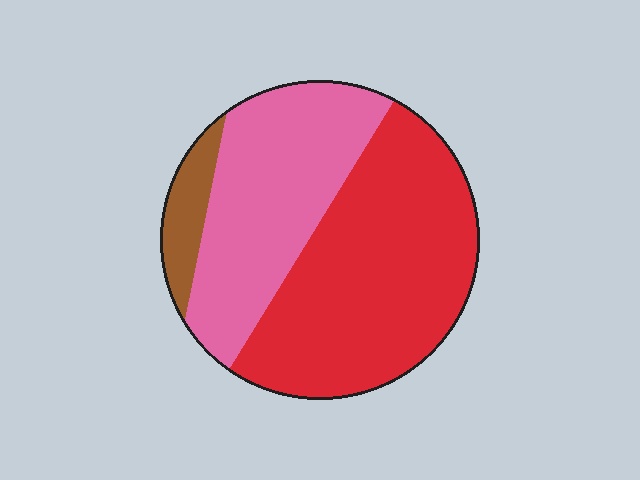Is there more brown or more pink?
Pink.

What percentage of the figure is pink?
Pink takes up between a third and a half of the figure.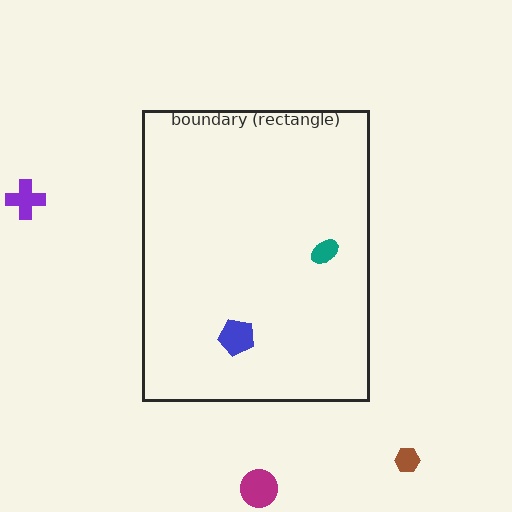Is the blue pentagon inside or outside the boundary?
Inside.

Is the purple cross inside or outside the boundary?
Outside.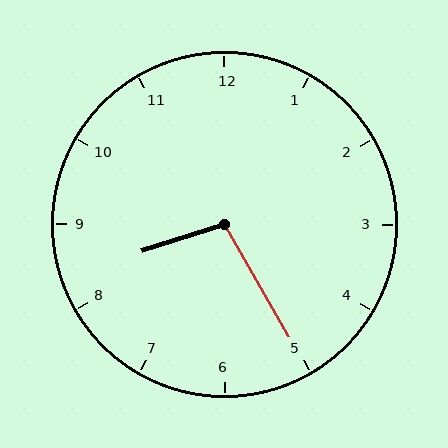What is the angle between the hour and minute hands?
Approximately 102 degrees.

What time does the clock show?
8:25.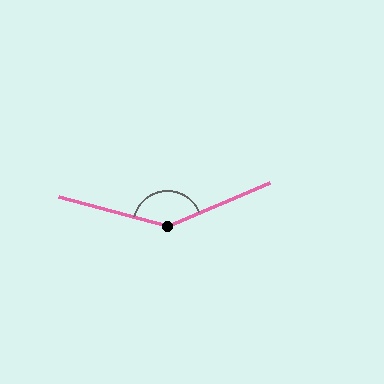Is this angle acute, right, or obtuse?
It is obtuse.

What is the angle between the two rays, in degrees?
Approximately 142 degrees.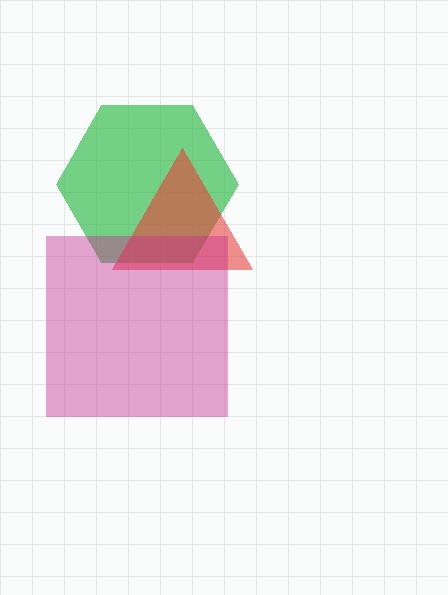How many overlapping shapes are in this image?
There are 3 overlapping shapes in the image.